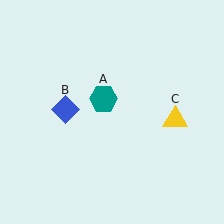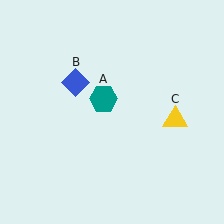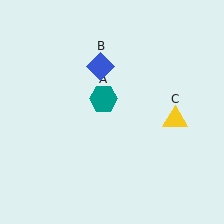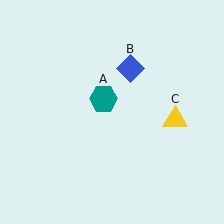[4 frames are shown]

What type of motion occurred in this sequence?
The blue diamond (object B) rotated clockwise around the center of the scene.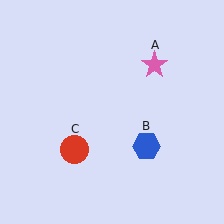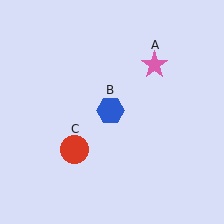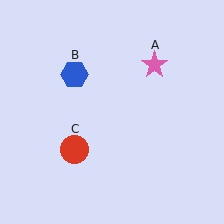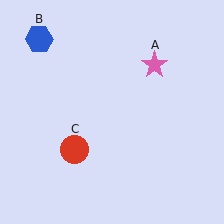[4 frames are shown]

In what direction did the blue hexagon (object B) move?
The blue hexagon (object B) moved up and to the left.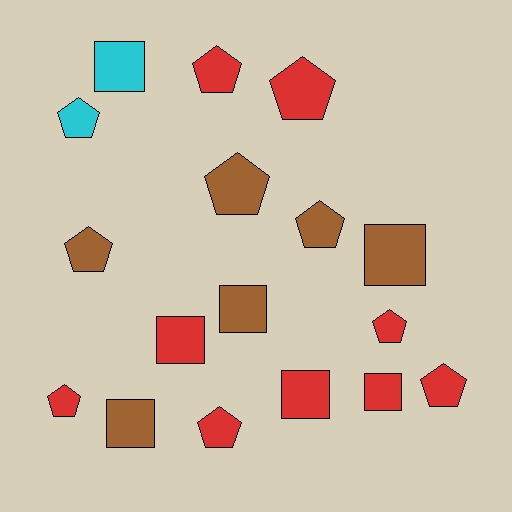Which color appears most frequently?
Red, with 9 objects.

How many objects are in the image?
There are 17 objects.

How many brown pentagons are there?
There are 3 brown pentagons.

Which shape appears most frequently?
Pentagon, with 10 objects.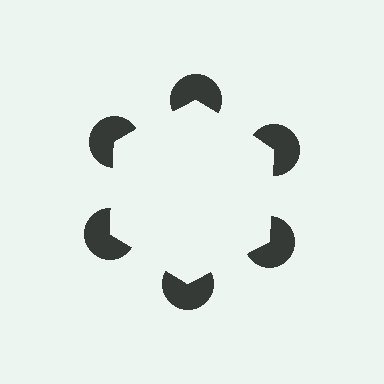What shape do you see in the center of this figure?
An illusory hexagon — its edges are inferred from the aligned wedge cuts in the pac-man discs, not physically drawn.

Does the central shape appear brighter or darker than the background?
It typically appears slightly brighter than the background, even though no actual brightness change is drawn.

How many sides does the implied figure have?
6 sides.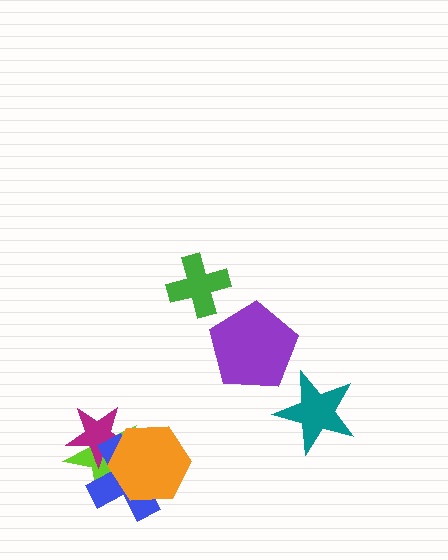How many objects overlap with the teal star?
0 objects overlap with the teal star.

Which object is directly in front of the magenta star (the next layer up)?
The blue cross is directly in front of the magenta star.